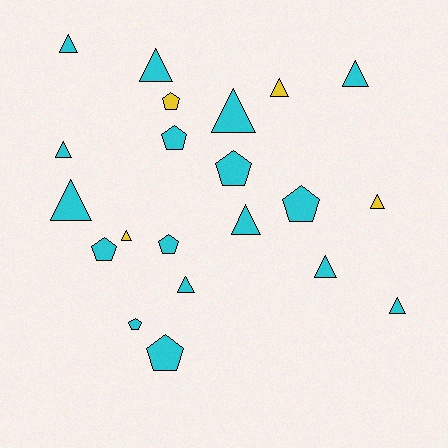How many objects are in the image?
There are 21 objects.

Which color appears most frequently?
Cyan, with 17 objects.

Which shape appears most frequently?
Triangle, with 13 objects.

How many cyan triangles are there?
There are 10 cyan triangles.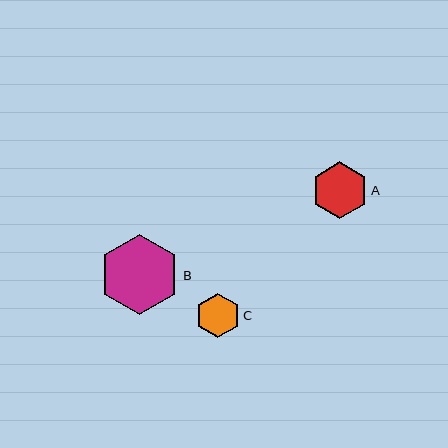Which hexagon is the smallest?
Hexagon C is the smallest with a size of approximately 44 pixels.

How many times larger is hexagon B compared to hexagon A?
Hexagon B is approximately 1.4 times the size of hexagon A.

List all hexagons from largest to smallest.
From largest to smallest: B, A, C.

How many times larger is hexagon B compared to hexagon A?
Hexagon B is approximately 1.4 times the size of hexagon A.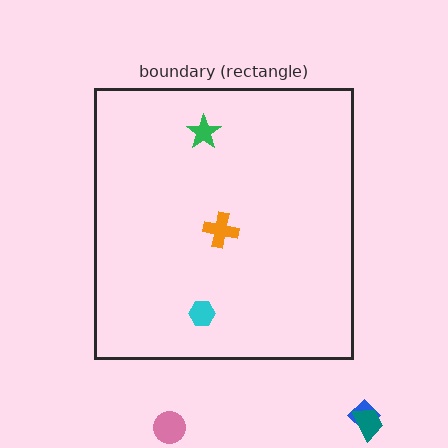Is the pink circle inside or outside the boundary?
Outside.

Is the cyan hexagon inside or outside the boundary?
Inside.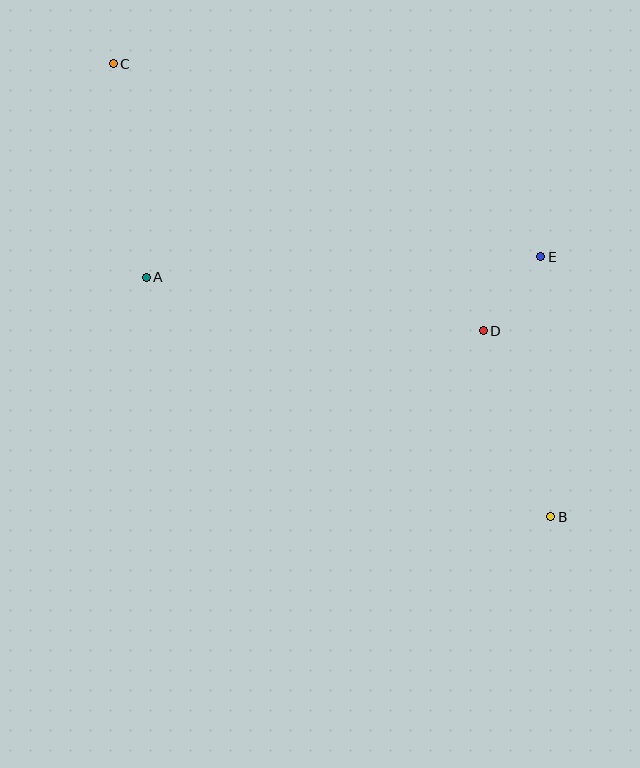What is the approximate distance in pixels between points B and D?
The distance between B and D is approximately 198 pixels.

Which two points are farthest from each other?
Points B and C are farthest from each other.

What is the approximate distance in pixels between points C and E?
The distance between C and E is approximately 469 pixels.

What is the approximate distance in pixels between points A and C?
The distance between A and C is approximately 216 pixels.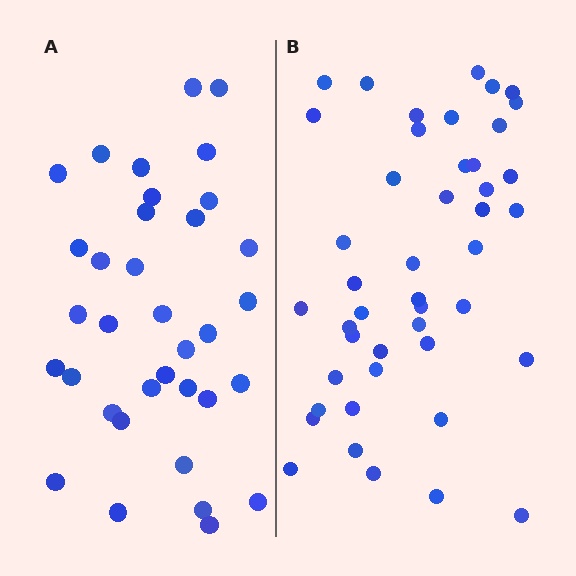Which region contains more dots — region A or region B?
Region B (the right region) has more dots.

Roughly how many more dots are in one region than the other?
Region B has roughly 10 or so more dots than region A.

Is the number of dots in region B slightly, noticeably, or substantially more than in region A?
Region B has noticeably more, but not dramatically so. The ratio is roughly 1.3 to 1.